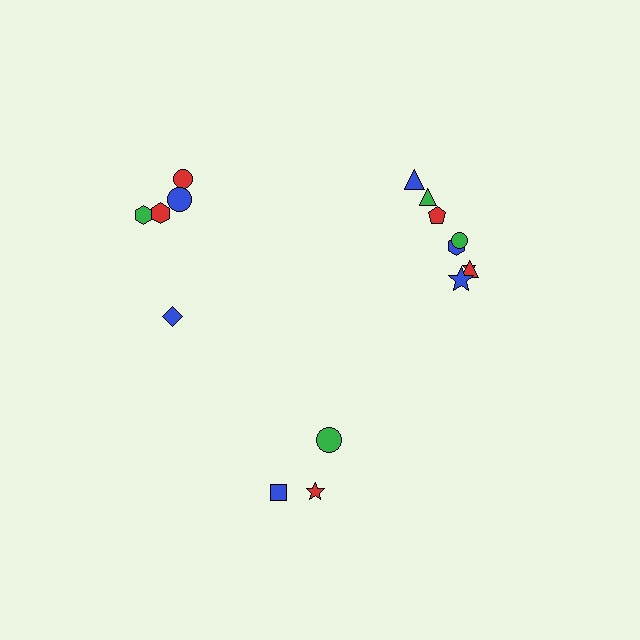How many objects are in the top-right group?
There are 8 objects.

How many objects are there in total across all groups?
There are 16 objects.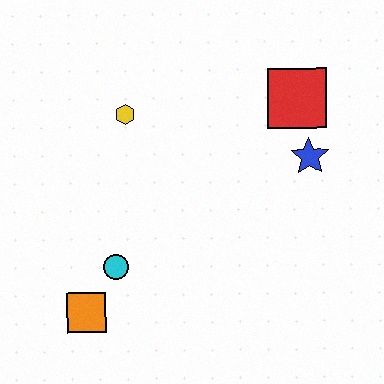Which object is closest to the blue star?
The red square is closest to the blue star.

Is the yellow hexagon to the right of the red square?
No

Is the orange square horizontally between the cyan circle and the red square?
No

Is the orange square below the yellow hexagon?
Yes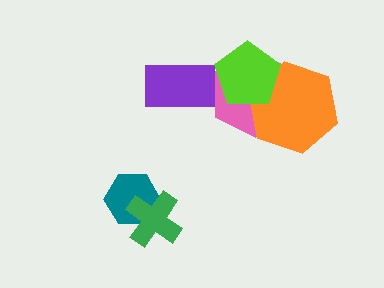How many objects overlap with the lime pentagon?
2 objects overlap with the lime pentagon.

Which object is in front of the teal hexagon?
The green cross is in front of the teal hexagon.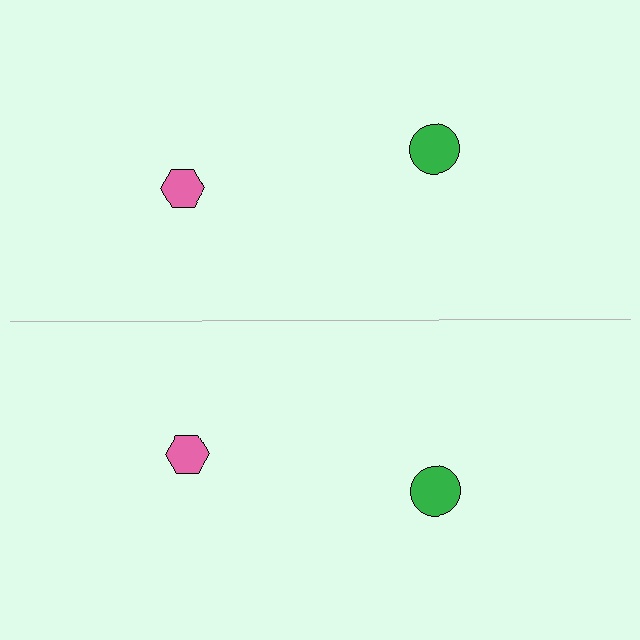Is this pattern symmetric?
Yes, this pattern has bilateral (reflection) symmetry.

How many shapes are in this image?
There are 4 shapes in this image.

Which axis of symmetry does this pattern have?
The pattern has a horizontal axis of symmetry running through the center of the image.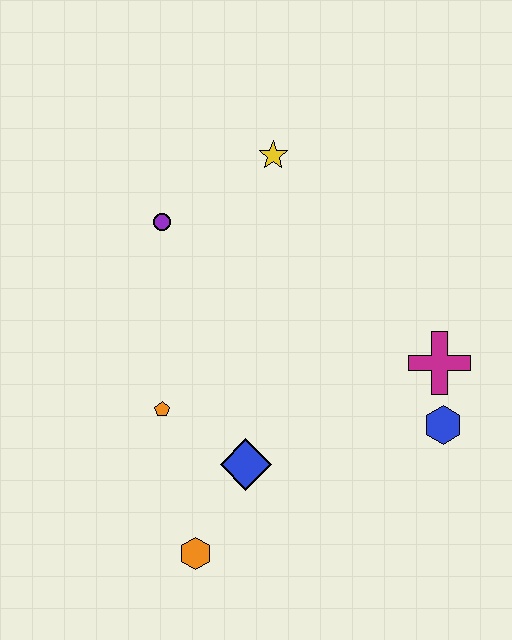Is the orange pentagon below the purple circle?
Yes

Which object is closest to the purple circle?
The yellow star is closest to the purple circle.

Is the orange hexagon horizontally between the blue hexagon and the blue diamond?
No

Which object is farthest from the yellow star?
The orange hexagon is farthest from the yellow star.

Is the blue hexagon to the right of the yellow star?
Yes